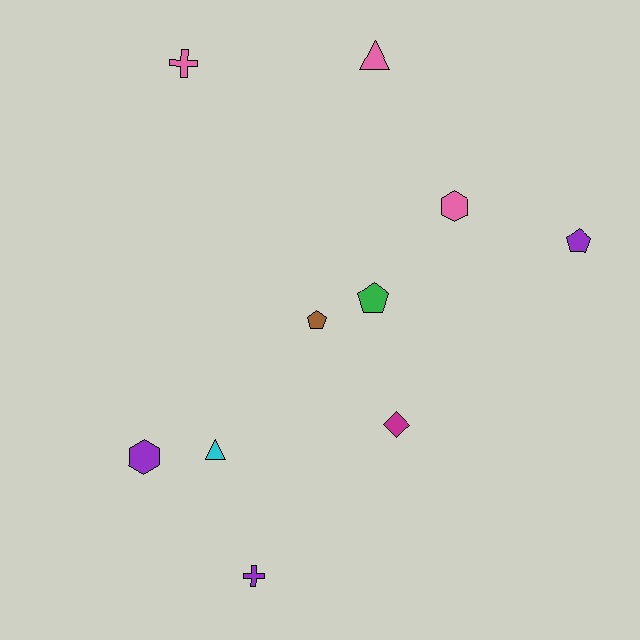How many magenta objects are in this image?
There is 1 magenta object.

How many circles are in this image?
There are no circles.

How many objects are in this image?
There are 10 objects.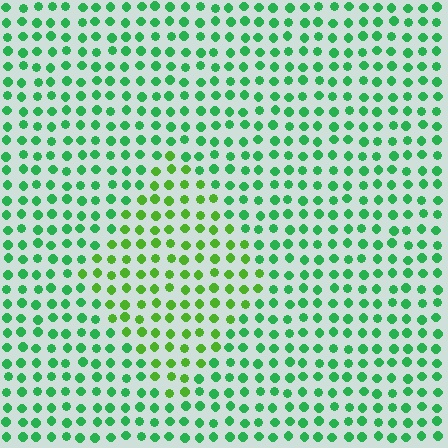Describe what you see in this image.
The image is filled with small green elements in a uniform arrangement. A diamond-shaped region is visible where the elements are tinted to a slightly different hue, forming a subtle color boundary.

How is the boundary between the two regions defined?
The boundary is defined purely by a slight shift in hue (about 33 degrees). Spacing, size, and orientation are identical on both sides.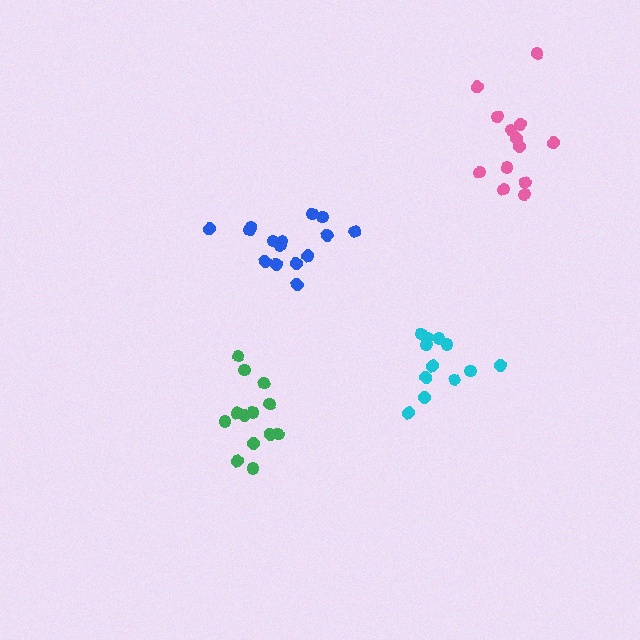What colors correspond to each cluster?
The clusters are colored: cyan, green, blue, pink.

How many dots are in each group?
Group 1: 12 dots, Group 2: 13 dots, Group 3: 15 dots, Group 4: 13 dots (53 total).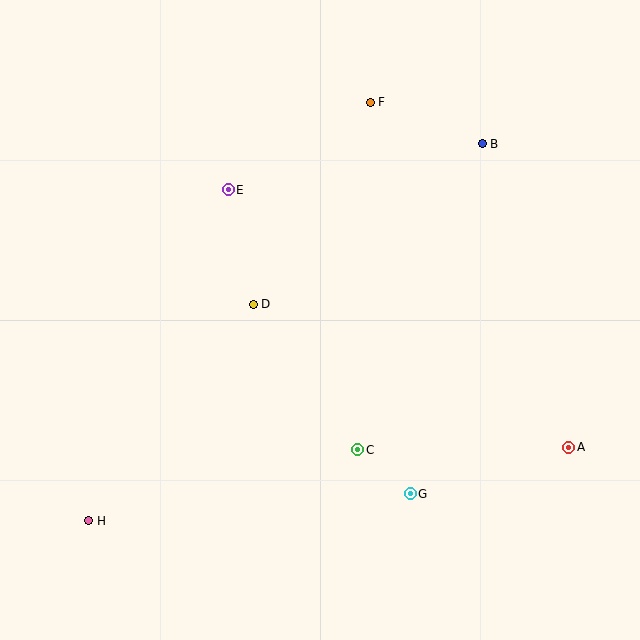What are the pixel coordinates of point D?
Point D is at (253, 304).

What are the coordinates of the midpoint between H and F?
The midpoint between H and F is at (230, 311).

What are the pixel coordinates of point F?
Point F is at (370, 102).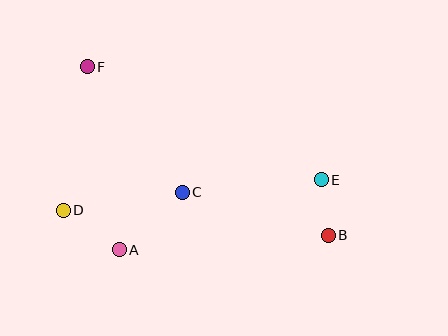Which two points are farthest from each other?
Points B and F are farthest from each other.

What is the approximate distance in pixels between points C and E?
The distance between C and E is approximately 140 pixels.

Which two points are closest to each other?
Points B and E are closest to each other.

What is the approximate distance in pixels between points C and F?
The distance between C and F is approximately 158 pixels.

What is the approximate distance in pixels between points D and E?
The distance between D and E is approximately 260 pixels.